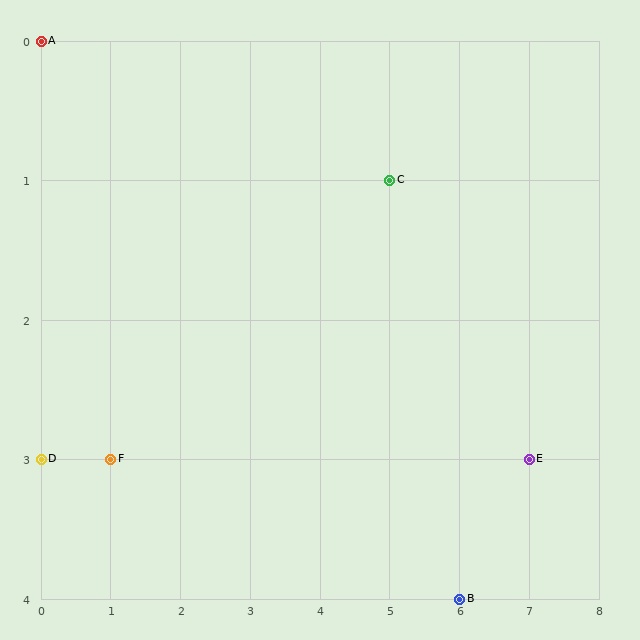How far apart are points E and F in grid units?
Points E and F are 6 columns apart.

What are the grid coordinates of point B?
Point B is at grid coordinates (6, 4).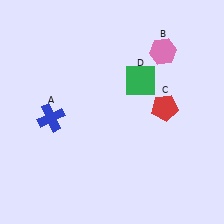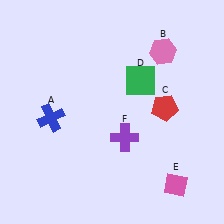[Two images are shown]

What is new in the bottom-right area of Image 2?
A purple cross (F) was added in the bottom-right area of Image 2.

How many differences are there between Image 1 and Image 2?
There are 2 differences between the two images.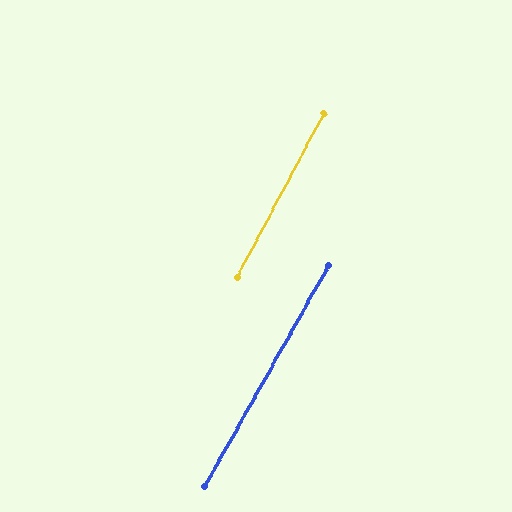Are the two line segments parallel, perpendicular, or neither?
Parallel — their directions differ by only 1.3°.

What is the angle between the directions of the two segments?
Approximately 1 degree.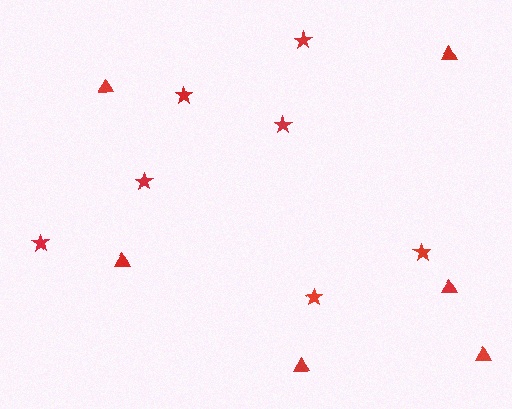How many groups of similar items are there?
There are 2 groups: one group of stars (7) and one group of triangles (6).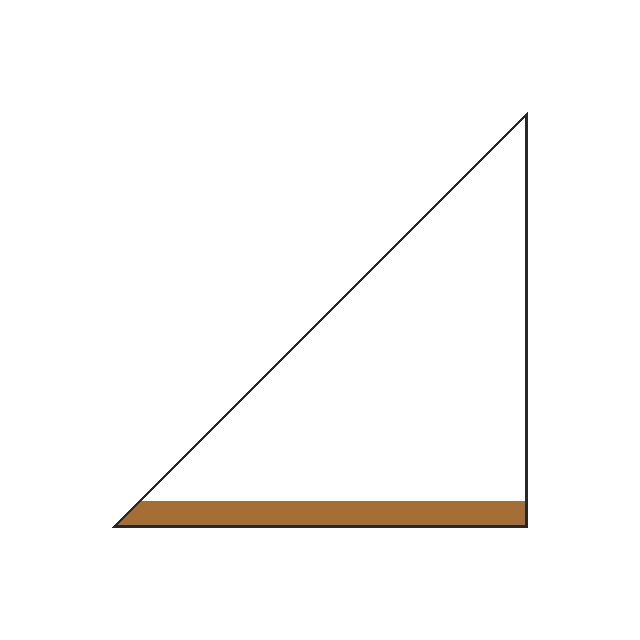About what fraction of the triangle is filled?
About one eighth (1/8).